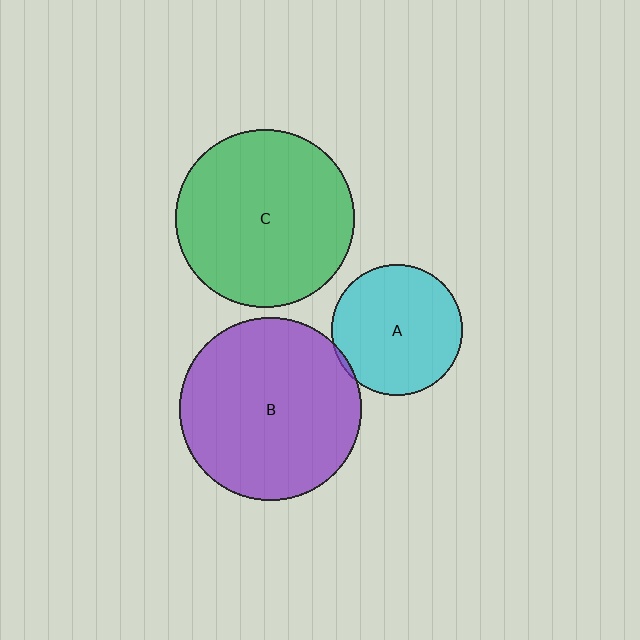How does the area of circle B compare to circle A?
Approximately 2.0 times.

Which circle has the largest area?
Circle B (purple).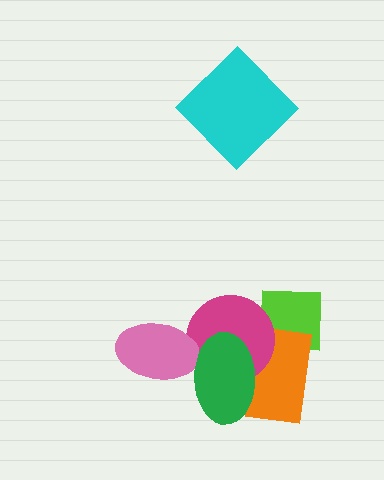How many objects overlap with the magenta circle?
4 objects overlap with the magenta circle.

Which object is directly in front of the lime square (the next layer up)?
The orange rectangle is directly in front of the lime square.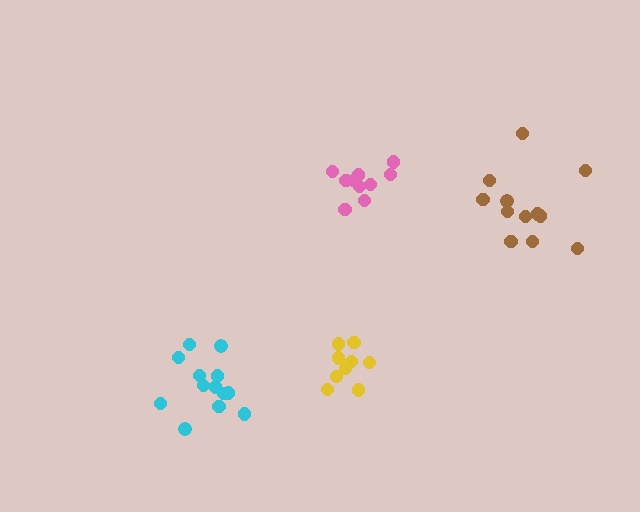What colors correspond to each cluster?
The clusters are colored: yellow, pink, cyan, brown.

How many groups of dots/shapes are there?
There are 4 groups.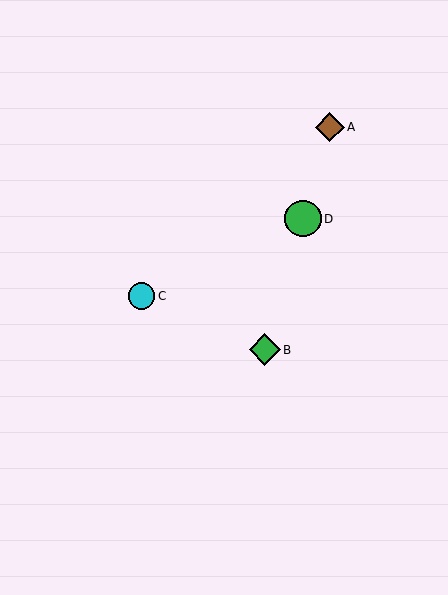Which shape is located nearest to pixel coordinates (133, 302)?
The cyan circle (labeled C) at (142, 296) is nearest to that location.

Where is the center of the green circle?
The center of the green circle is at (303, 219).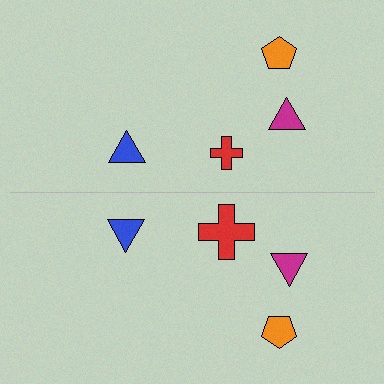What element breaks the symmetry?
The red cross on the bottom side has a different size than its mirror counterpart.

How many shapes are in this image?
There are 8 shapes in this image.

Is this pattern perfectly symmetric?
No, the pattern is not perfectly symmetric. The red cross on the bottom side has a different size than its mirror counterpart.